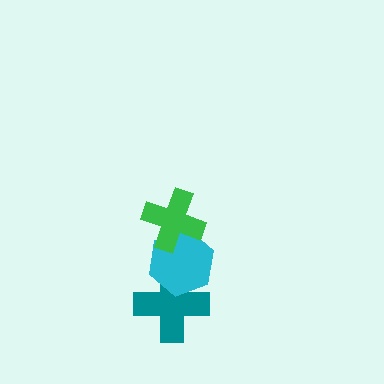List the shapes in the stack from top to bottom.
From top to bottom: the green cross, the cyan hexagon, the teal cross.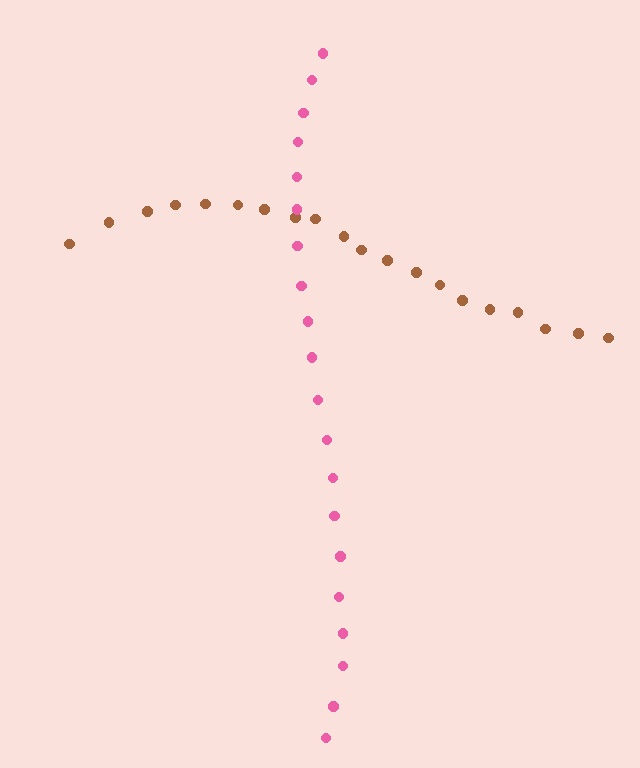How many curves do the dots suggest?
There are 2 distinct paths.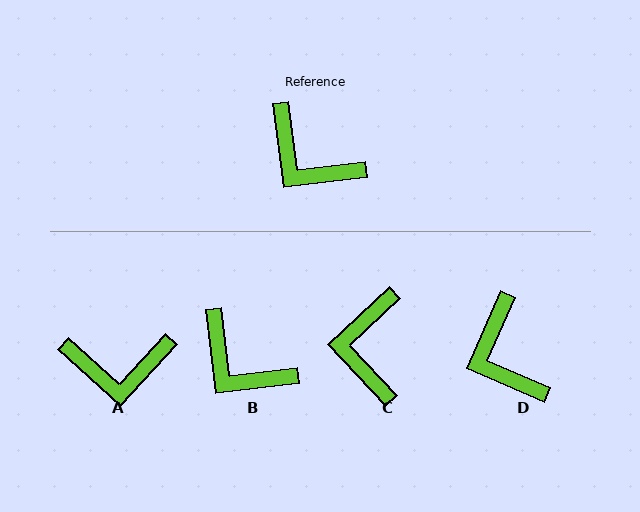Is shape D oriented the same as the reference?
No, it is off by about 31 degrees.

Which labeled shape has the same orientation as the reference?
B.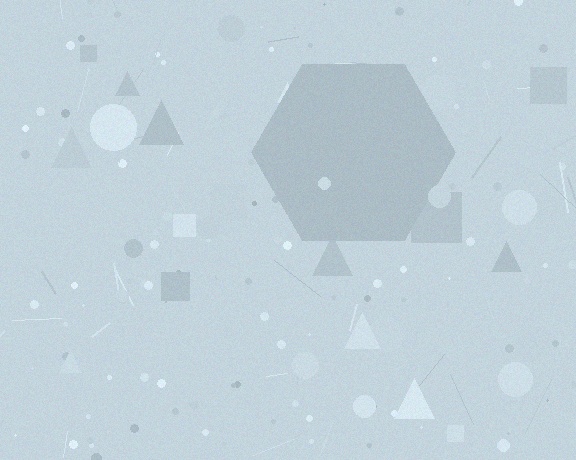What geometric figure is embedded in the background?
A hexagon is embedded in the background.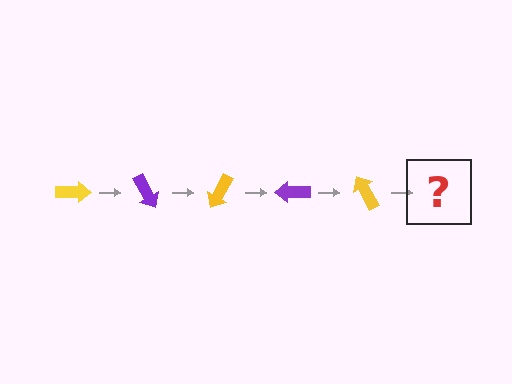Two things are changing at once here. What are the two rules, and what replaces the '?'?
The two rules are that it rotates 60 degrees each step and the color cycles through yellow and purple. The '?' should be a purple arrow, rotated 300 degrees from the start.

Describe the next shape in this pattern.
It should be a purple arrow, rotated 300 degrees from the start.